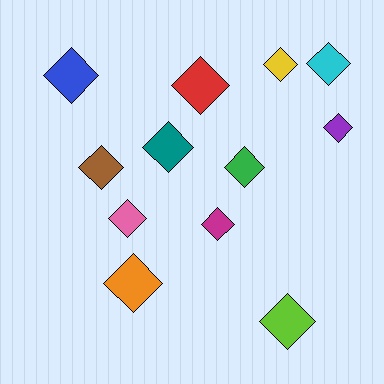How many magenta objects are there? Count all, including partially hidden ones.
There is 1 magenta object.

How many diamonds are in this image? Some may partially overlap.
There are 12 diamonds.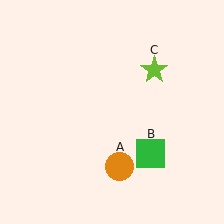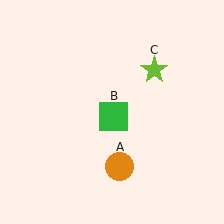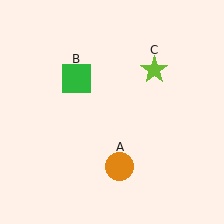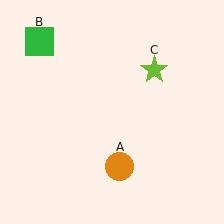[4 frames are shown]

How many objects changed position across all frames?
1 object changed position: green square (object B).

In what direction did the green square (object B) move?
The green square (object B) moved up and to the left.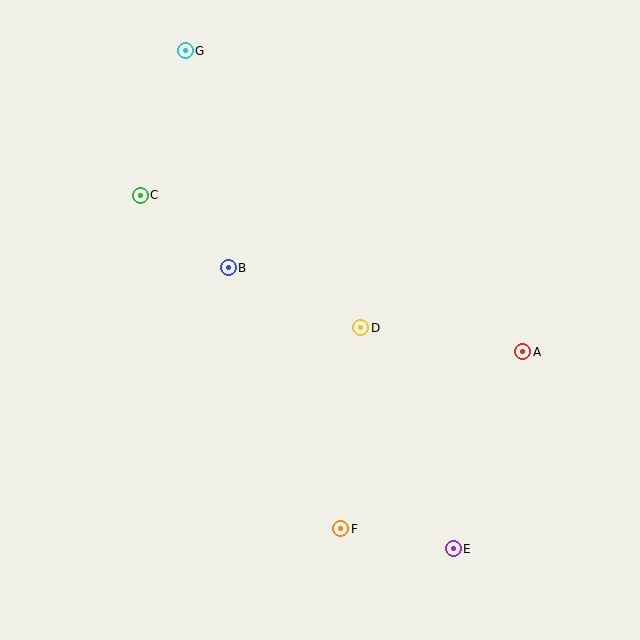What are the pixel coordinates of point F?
Point F is at (341, 529).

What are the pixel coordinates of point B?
Point B is at (228, 268).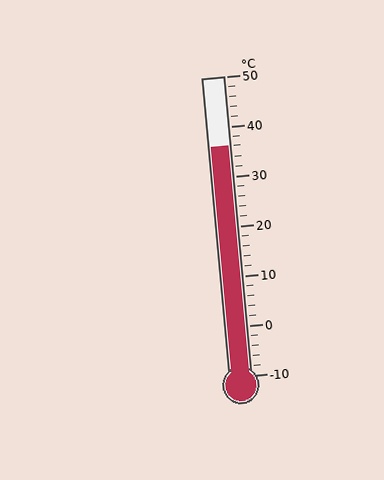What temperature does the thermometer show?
The thermometer shows approximately 36°C.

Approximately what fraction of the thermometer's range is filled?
The thermometer is filled to approximately 75% of its range.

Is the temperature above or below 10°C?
The temperature is above 10°C.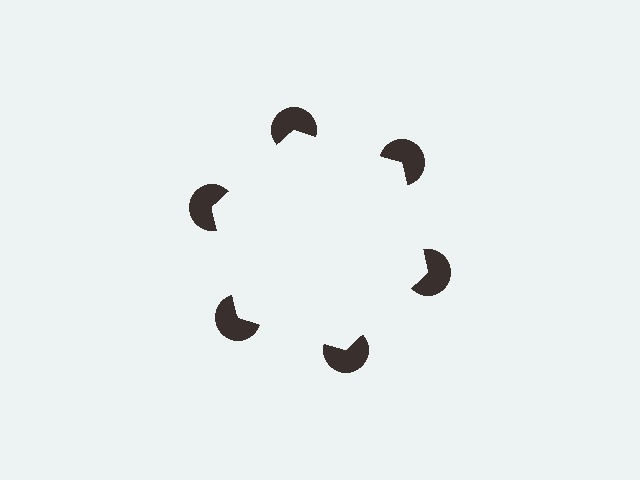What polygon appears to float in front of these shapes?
An illusory hexagon — its edges are inferred from the aligned wedge cuts in the pac-man discs, not physically drawn.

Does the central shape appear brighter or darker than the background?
It typically appears slightly brighter than the background, even though no actual brightness change is drawn.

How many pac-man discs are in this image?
There are 6 — one at each vertex of the illusory hexagon.